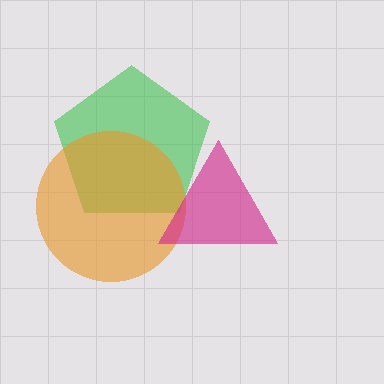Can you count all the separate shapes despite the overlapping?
Yes, there are 3 separate shapes.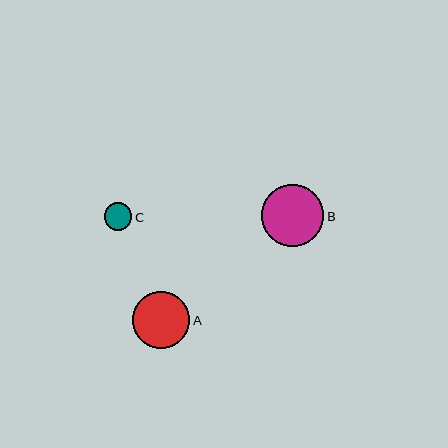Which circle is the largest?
Circle B is the largest with a size of approximately 62 pixels.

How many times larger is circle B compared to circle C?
Circle B is approximately 2.3 times the size of circle C.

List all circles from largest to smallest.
From largest to smallest: B, A, C.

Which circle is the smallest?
Circle C is the smallest with a size of approximately 27 pixels.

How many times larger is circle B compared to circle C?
Circle B is approximately 2.3 times the size of circle C.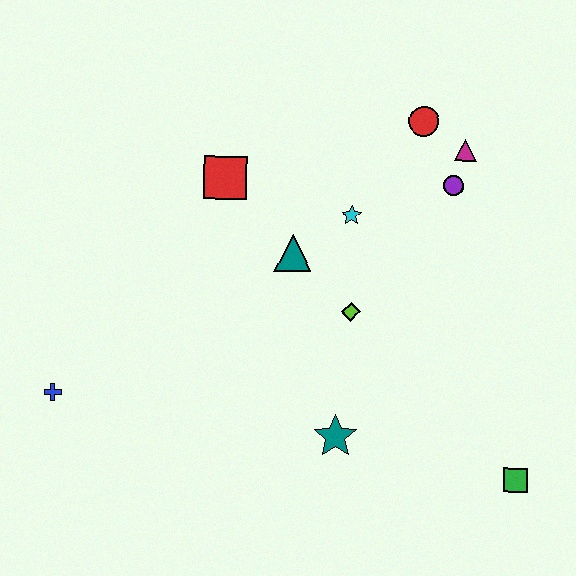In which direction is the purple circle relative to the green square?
The purple circle is above the green square.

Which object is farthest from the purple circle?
The blue cross is farthest from the purple circle.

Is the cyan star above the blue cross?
Yes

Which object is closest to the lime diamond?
The teal triangle is closest to the lime diamond.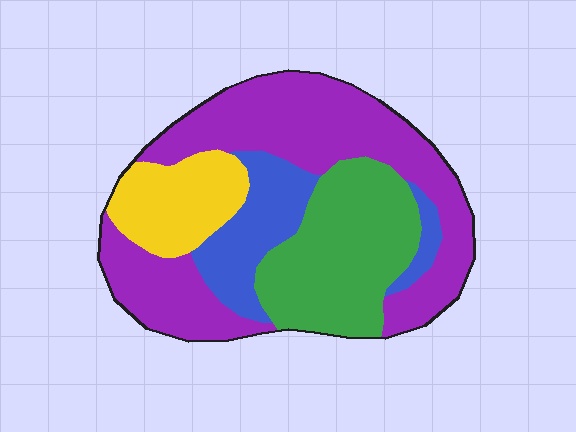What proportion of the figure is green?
Green takes up about one quarter (1/4) of the figure.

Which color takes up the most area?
Purple, at roughly 45%.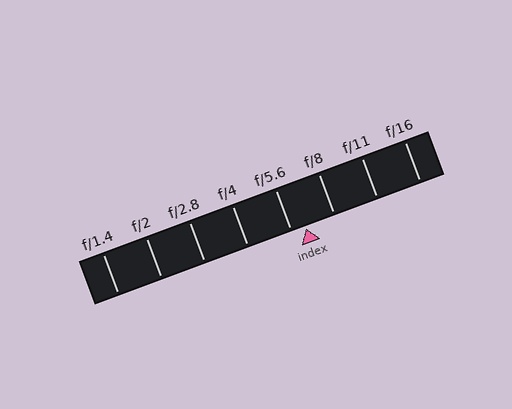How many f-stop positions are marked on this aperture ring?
There are 8 f-stop positions marked.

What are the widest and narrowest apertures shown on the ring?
The widest aperture shown is f/1.4 and the narrowest is f/16.